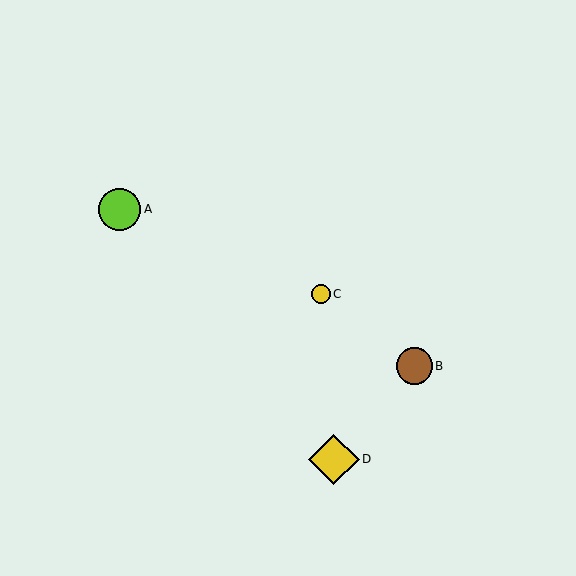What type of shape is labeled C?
Shape C is a yellow circle.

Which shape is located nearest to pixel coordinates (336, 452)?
The yellow diamond (labeled D) at (334, 459) is nearest to that location.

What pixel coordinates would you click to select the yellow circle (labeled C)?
Click at (321, 294) to select the yellow circle C.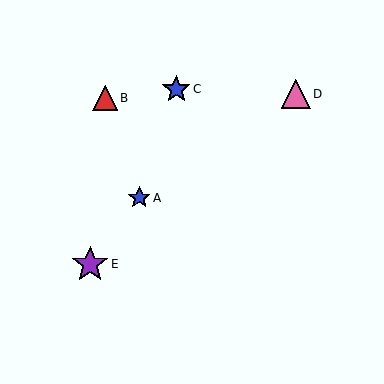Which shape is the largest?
The purple star (labeled E) is the largest.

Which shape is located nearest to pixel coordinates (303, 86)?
The pink triangle (labeled D) at (296, 94) is nearest to that location.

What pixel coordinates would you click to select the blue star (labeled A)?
Click at (139, 198) to select the blue star A.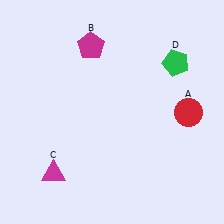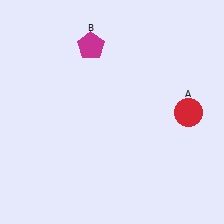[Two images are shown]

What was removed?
The magenta triangle (C), the green pentagon (D) were removed in Image 2.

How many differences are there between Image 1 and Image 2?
There are 2 differences between the two images.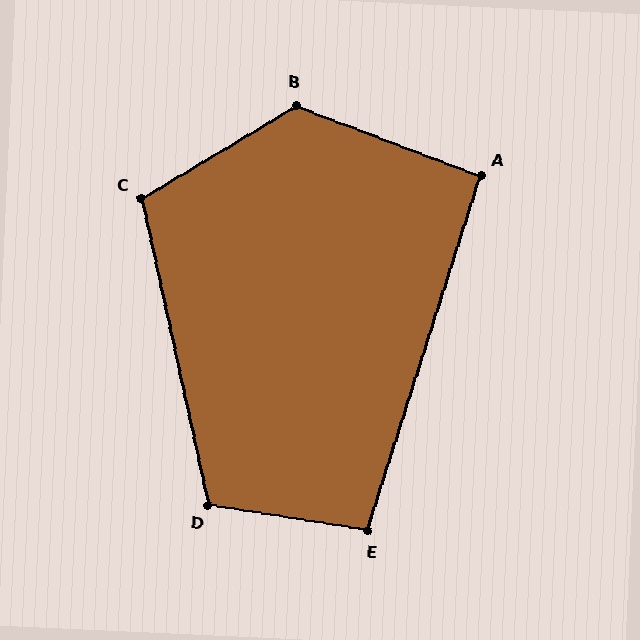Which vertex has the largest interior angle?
B, at approximately 128 degrees.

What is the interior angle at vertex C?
Approximately 109 degrees (obtuse).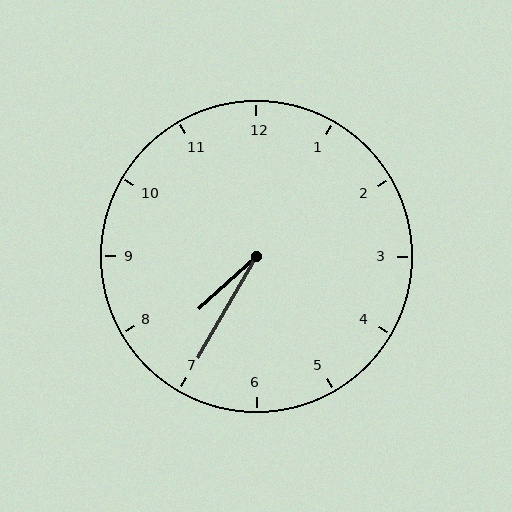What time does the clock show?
7:35.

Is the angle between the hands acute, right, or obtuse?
It is acute.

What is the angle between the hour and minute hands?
Approximately 18 degrees.